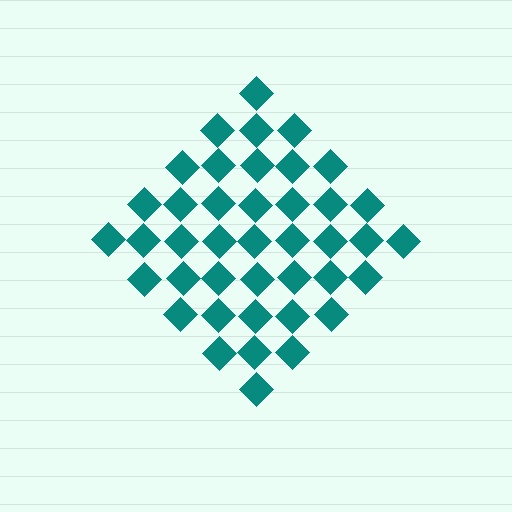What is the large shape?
The large shape is a diamond.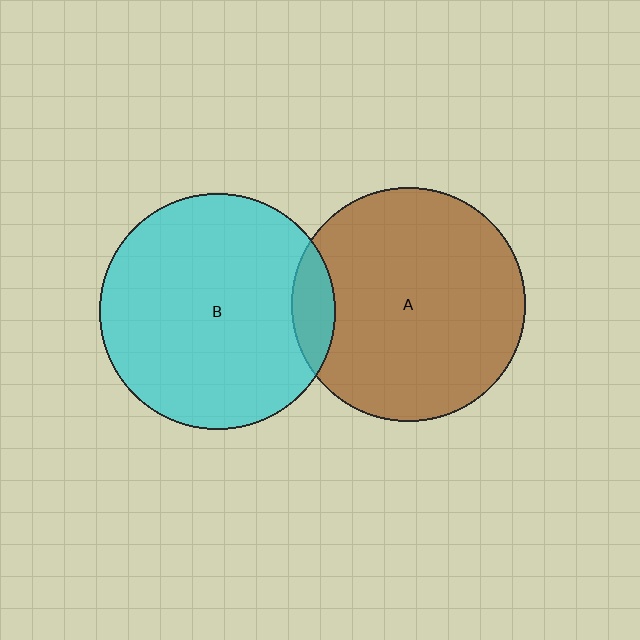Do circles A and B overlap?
Yes.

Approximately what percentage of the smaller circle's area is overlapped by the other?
Approximately 10%.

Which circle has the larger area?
Circle B (cyan).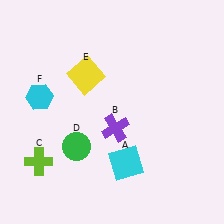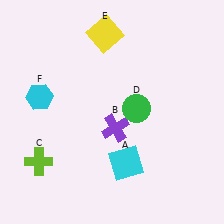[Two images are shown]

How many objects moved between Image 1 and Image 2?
2 objects moved between the two images.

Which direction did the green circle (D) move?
The green circle (D) moved right.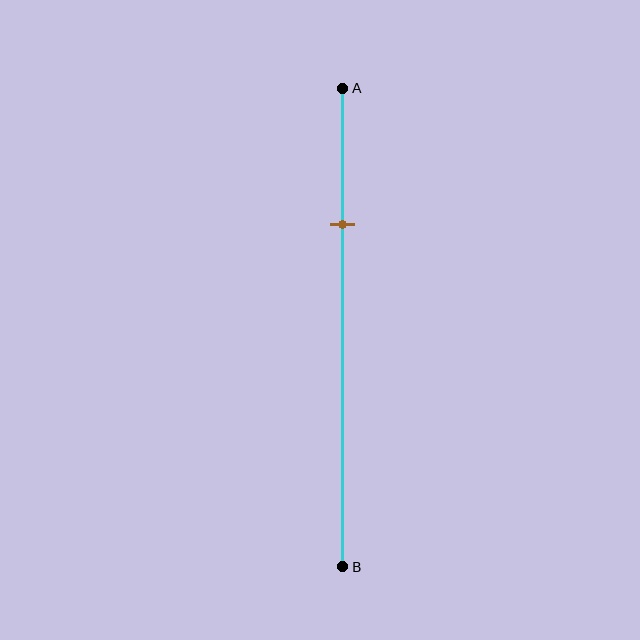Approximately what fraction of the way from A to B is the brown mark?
The brown mark is approximately 30% of the way from A to B.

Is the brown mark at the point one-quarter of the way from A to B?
No, the mark is at about 30% from A, not at the 25% one-quarter point.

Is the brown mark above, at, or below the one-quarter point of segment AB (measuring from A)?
The brown mark is below the one-quarter point of segment AB.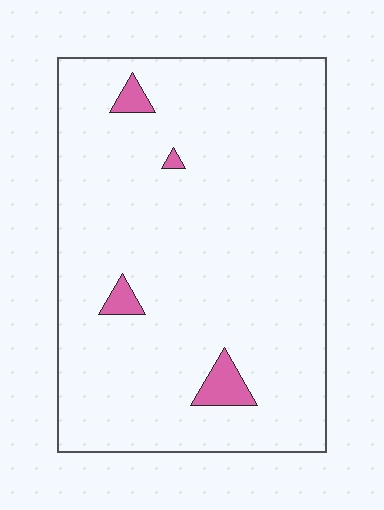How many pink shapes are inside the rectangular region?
4.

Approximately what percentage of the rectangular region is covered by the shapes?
Approximately 5%.